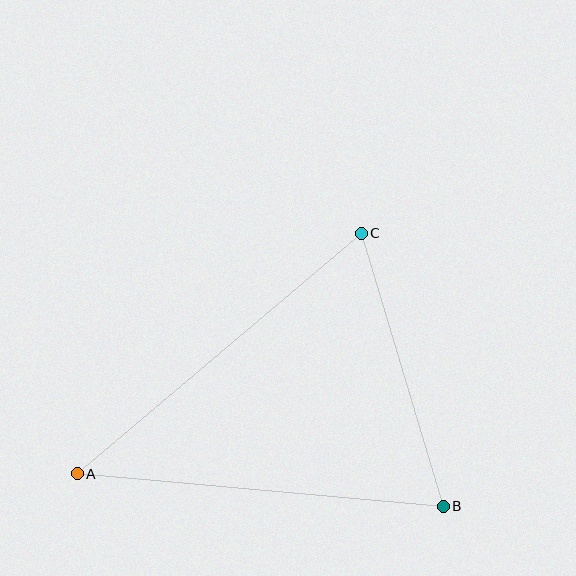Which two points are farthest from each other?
Points A and C are farthest from each other.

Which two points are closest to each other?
Points B and C are closest to each other.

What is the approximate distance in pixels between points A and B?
The distance between A and B is approximately 368 pixels.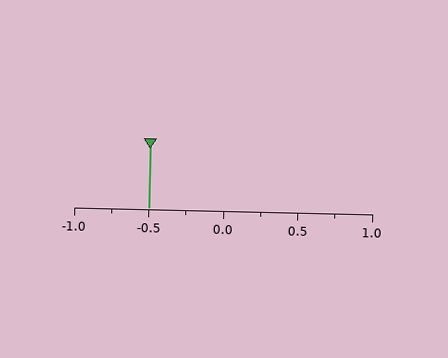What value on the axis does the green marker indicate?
The marker indicates approximately -0.5.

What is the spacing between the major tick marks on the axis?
The major ticks are spaced 0.5 apart.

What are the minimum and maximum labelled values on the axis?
The axis runs from -1.0 to 1.0.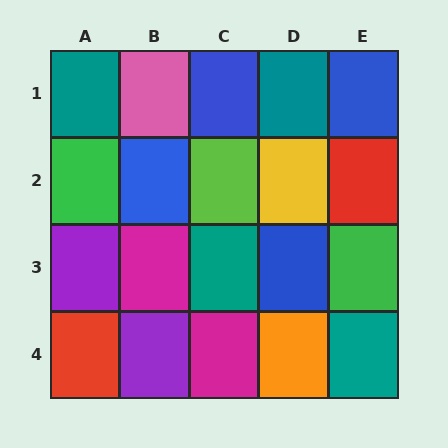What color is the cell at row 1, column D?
Teal.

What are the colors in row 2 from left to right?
Green, blue, lime, yellow, red.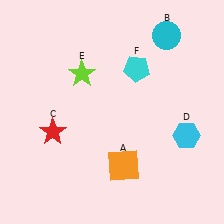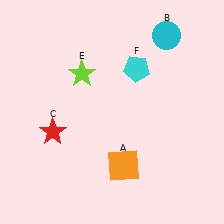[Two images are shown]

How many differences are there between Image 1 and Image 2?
There is 1 difference between the two images.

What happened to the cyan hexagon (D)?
The cyan hexagon (D) was removed in Image 2. It was in the bottom-right area of Image 1.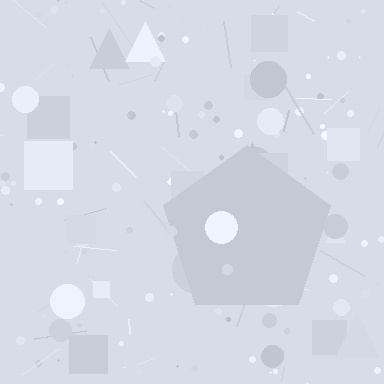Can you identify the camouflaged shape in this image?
The camouflaged shape is a pentagon.